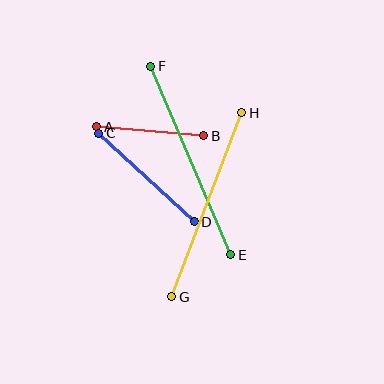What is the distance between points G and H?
The distance is approximately 197 pixels.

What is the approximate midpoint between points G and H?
The midpoint is at approximately (207, 205) pixels.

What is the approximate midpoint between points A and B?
The midpoint is at approximately (150, 131) pixels.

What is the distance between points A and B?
The distance is approximately 107 pixels.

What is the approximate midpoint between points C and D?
The midpoint is at approximately (147, 177) pixels.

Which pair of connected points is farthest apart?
Points E and F are farthest apart.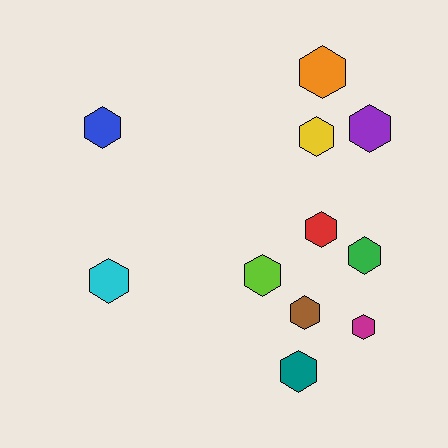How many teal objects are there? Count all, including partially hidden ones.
There is 1 teal object.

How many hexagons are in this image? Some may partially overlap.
There are 11 hexagons.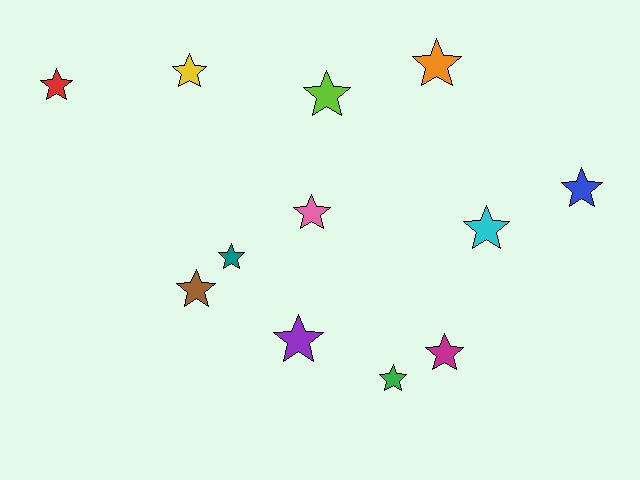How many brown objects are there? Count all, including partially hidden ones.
There is 1 brown object.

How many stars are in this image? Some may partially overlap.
There are 12 stars.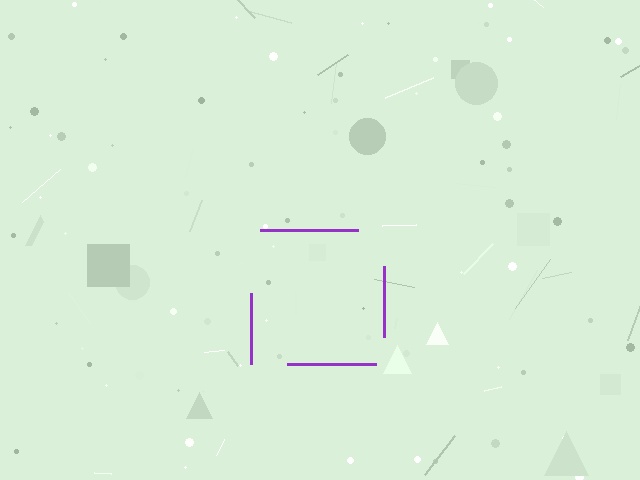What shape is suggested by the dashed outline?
The dashed outline suggests a square.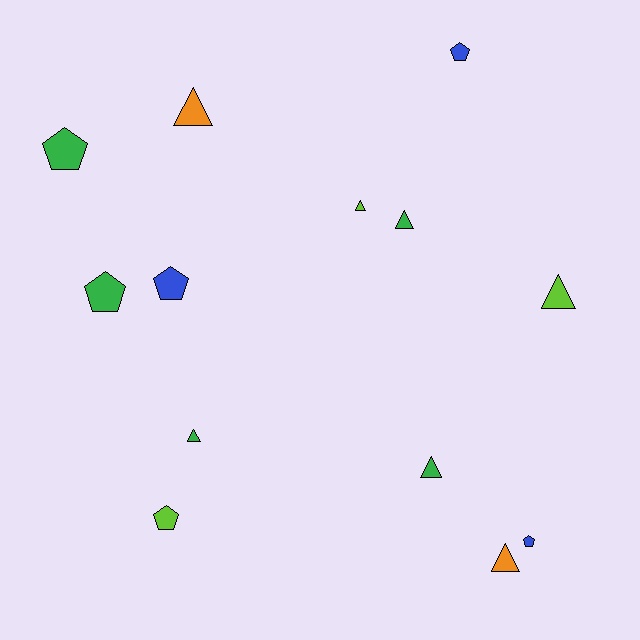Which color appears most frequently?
Green, with 5 objects.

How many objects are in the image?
There are 13 objects.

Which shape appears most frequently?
Triangle, with 7 objects.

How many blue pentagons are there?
There are 3 blue pentagons.